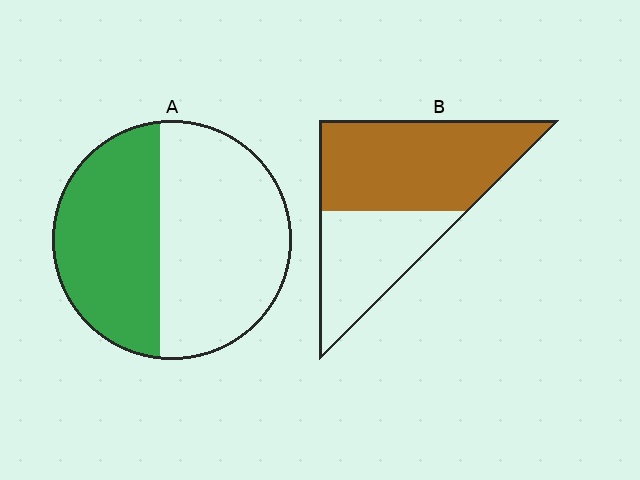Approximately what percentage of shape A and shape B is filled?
A is approximately 45% and B is approximately 60%.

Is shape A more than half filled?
No.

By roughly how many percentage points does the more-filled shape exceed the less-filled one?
By roughly 20 percentage points (B over A).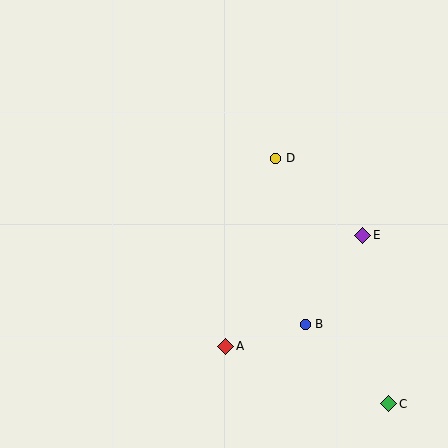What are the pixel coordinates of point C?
Point C is at (389, 404).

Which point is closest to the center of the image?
Point D at (276, 158) is closest to the center.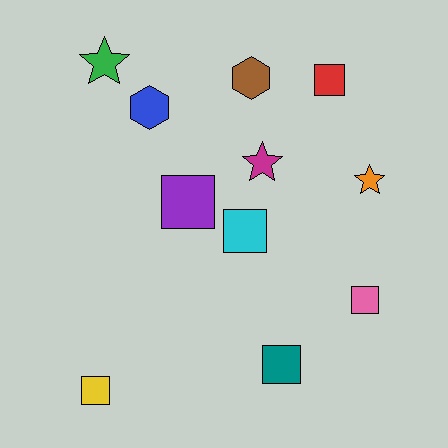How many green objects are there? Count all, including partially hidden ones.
There is 1 green object.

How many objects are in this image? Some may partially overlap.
There are 11 objects.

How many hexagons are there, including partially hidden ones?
There are 2 hexagons.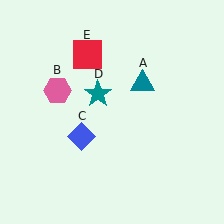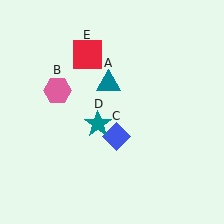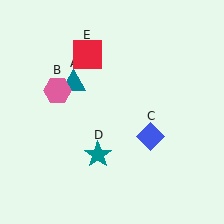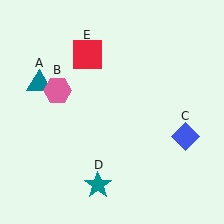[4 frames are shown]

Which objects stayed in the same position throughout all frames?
Pink hexagon (object B) and red square (object E) remained stationary.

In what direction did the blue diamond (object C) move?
The blue diamond (object C) moved right.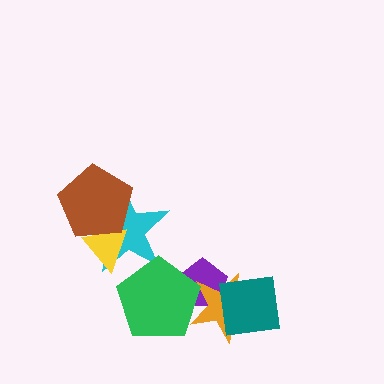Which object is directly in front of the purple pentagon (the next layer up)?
The orange star is directly in front of the purple pentagon.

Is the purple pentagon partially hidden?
Yes, it is partially covered by another shape.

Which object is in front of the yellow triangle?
The brown pentagon is in front of the yellow triangle.